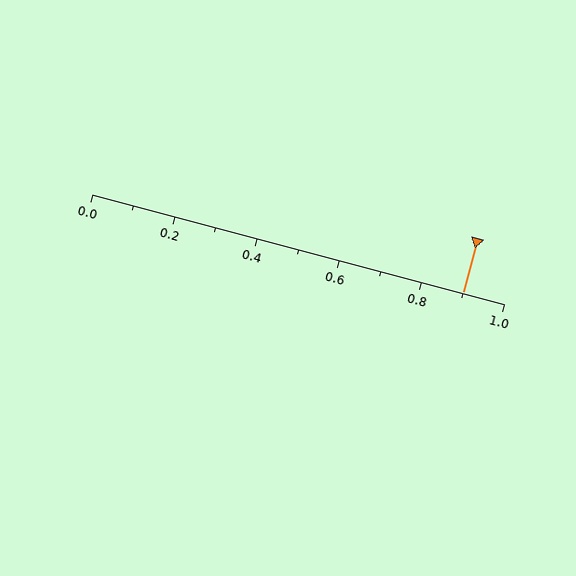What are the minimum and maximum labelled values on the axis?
The axis runs from 0.0 to 1.0.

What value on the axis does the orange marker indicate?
The marker indicates approximately 0.9.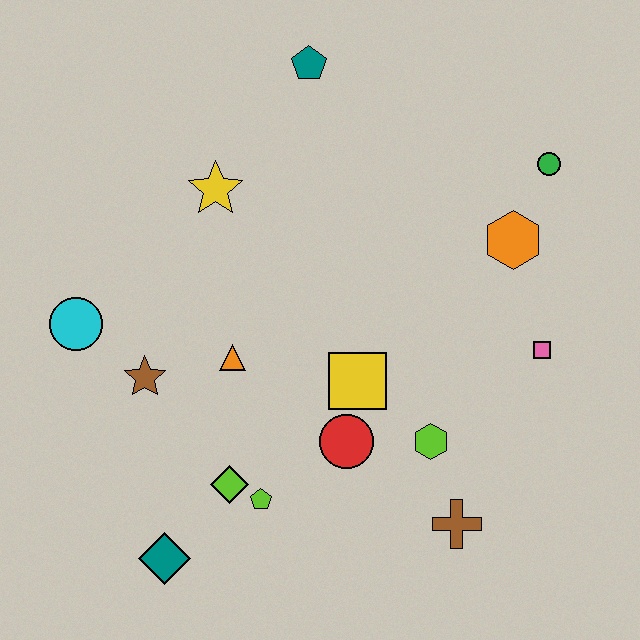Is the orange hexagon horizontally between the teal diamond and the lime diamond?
No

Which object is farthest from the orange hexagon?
The teal diamond is farthest from the orange hexagon.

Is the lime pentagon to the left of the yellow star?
No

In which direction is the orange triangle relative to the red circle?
The orange triangle is to the left of the red circle.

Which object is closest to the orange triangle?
The brown star is closest to the orange triangle.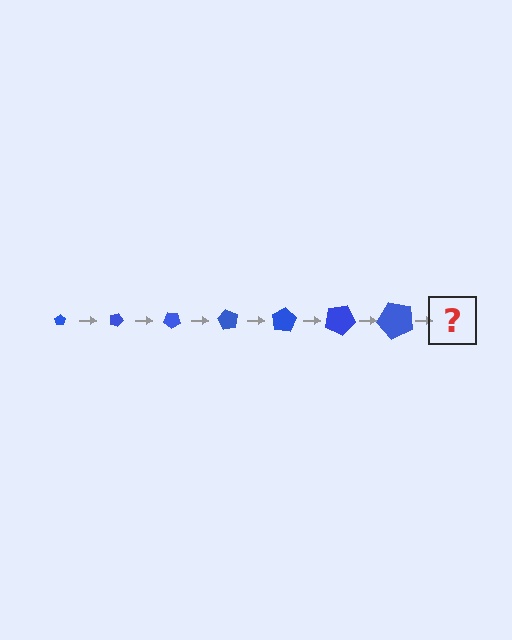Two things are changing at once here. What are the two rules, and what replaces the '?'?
The two rules are that the pentagon grows larger each step and it rotates 20 degrees each step. The '?' should be a pentagon, larger than the previous one and rotated 140 degrees from the start.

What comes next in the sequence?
The next element should be a pentagon, larger than the previous one and rotated 140 degrees from the start.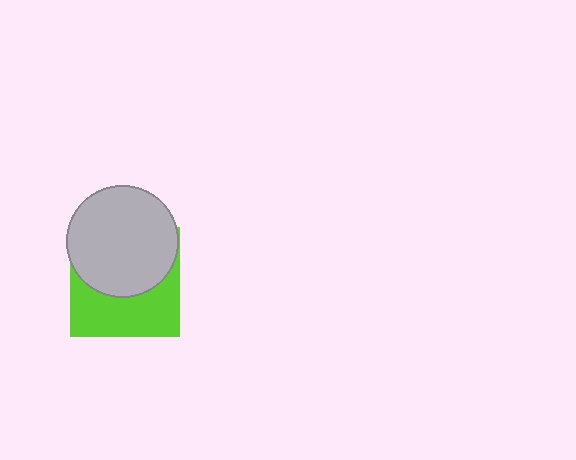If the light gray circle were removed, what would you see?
You would see the complete lime square.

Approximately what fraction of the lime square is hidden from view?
Roughly 54% of the lime square is hidden behind the light gray circle.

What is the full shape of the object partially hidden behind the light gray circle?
The partially hidden object is a lime square.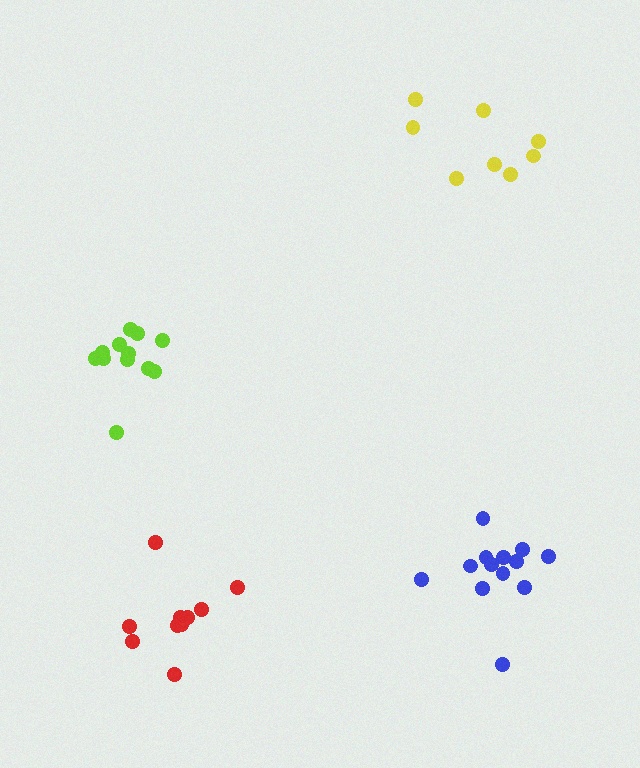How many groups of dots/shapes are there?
There are 4 groups.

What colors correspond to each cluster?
The clusters are colored: red, blue, lime, yellow.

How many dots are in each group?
Group 1: 10 dots, Group 2: 13 dots, Group 3: 12 dots, Group 4: 8 dots (43 total).